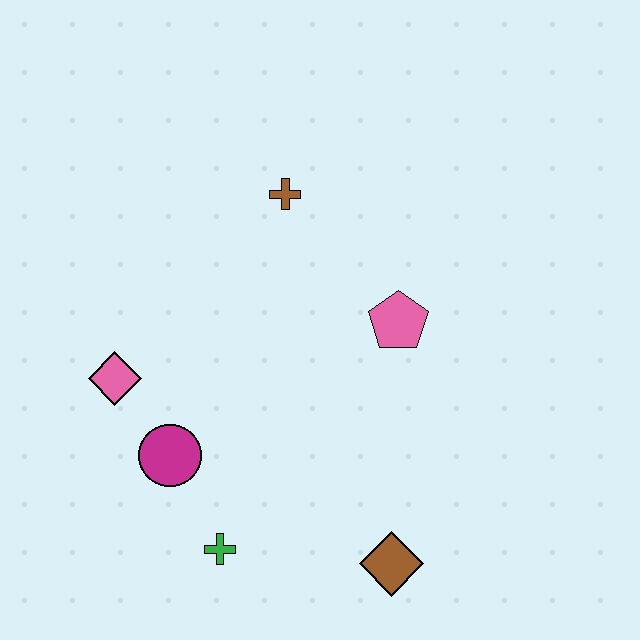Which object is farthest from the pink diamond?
The brown diamond is farthest from the pink diamond.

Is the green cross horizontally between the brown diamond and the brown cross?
No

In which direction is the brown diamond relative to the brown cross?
The brown diamond is below the brown cross.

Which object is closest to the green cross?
The magenta circle is closest to the green cross.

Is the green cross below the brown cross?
Yes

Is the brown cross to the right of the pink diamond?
Yes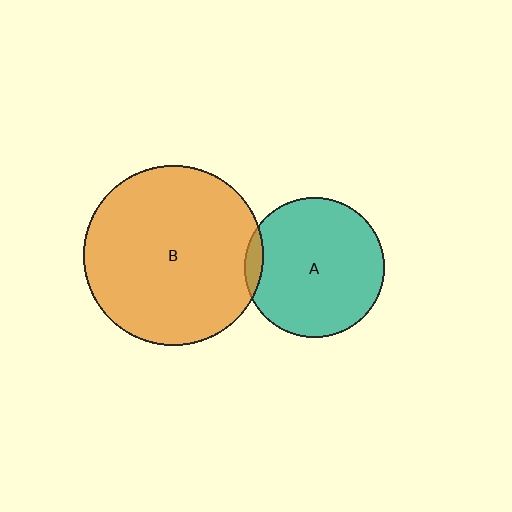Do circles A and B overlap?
Yes.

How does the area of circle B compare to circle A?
Approximately 1.6 times.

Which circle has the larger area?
Circle B (orange).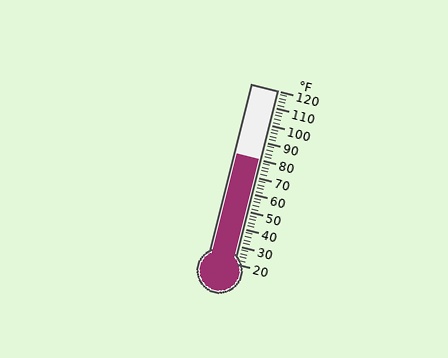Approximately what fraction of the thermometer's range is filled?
The thermometer is filled to approximately 60% of its range.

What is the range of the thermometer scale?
The thermometer scale ranges from 20°F to 120°F.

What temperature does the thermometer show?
The thermometer shows approximately 80°F.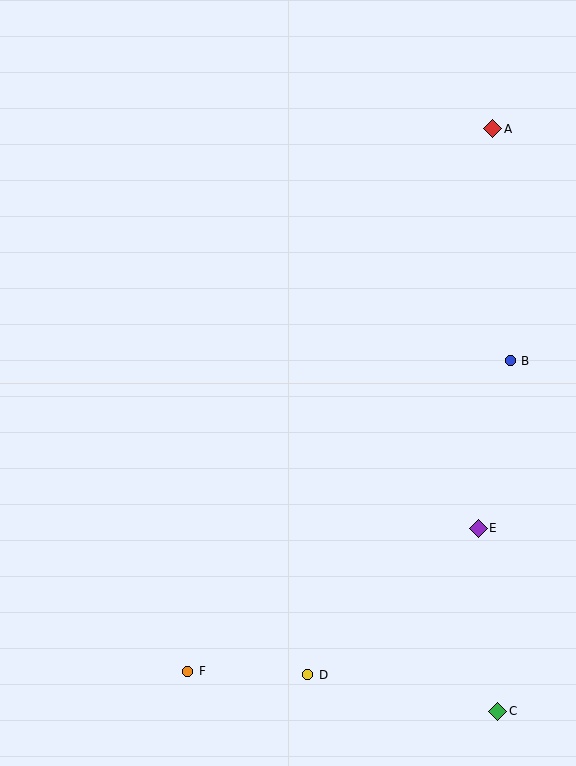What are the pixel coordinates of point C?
Point C is at (498, 711).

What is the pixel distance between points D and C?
The distance between D and C is 193 pixels.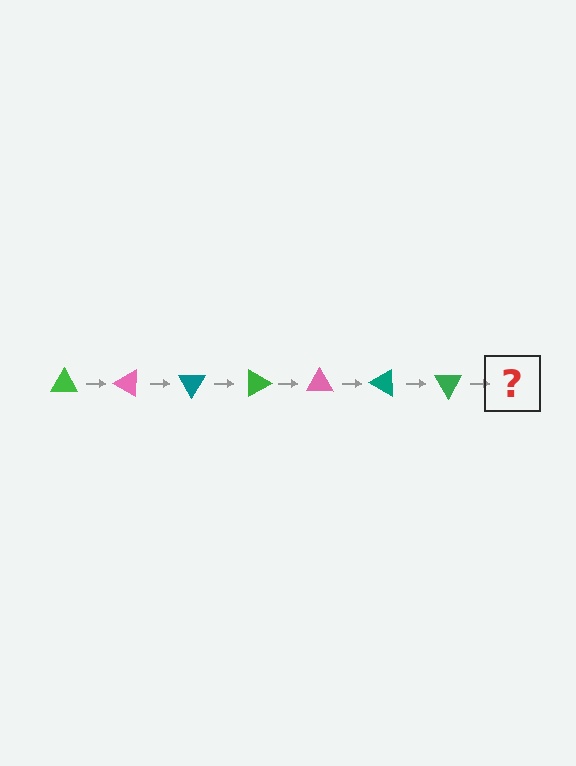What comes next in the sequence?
The next element should be a pink triangle, rotated 210 degrees from the start.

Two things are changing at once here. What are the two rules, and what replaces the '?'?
The two rules are that it rotates 30 degrees each step and the color cycles through green, pink, and teal. The '?' should be a pink triangle, rotated 210 degrees from the start.